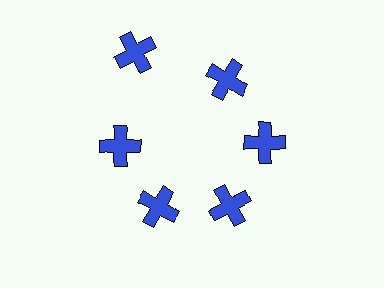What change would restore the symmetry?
The symmetry would be restored by moving it inward, back onto the ring so that all 6 crosses sit at equal angles and equal distance from the center.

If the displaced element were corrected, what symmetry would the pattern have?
It would have 6-fold rotational symmetry — the pattern would map onto itself every 60 degrees.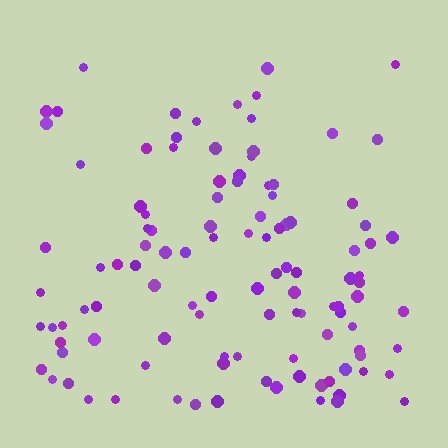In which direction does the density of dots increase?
From top to bottom, with the bottom side densest.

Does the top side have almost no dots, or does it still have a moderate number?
Still a moderate number, just noticeably fewer than the bottom.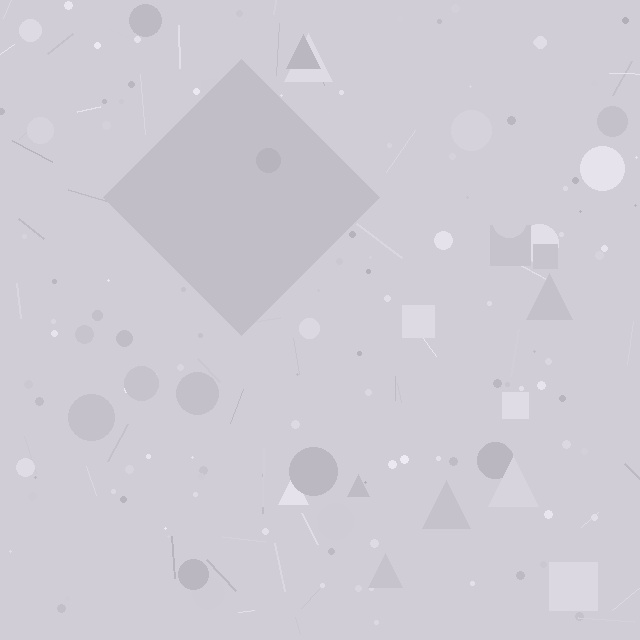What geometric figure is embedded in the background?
A diamond is embedded in the background.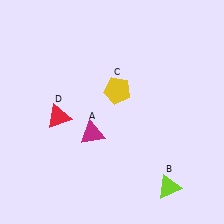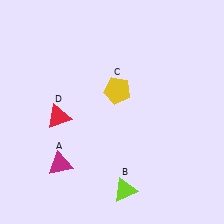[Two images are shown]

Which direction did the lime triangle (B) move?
The lime triangle (B) moved left.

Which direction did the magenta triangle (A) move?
The magenta triangle (A) moved left.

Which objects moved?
The objects that moved are: the magenta triangle (A), the lime triangle (B).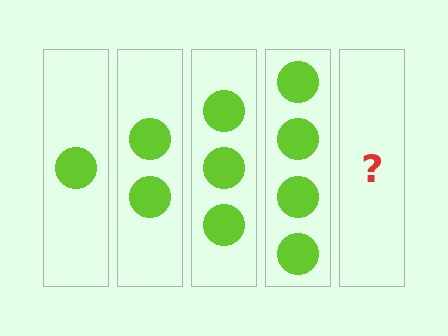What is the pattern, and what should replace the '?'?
The pattern is that each step adds one more circle. The '?' should be 5 circles.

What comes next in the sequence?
The next element should be 5 circles.